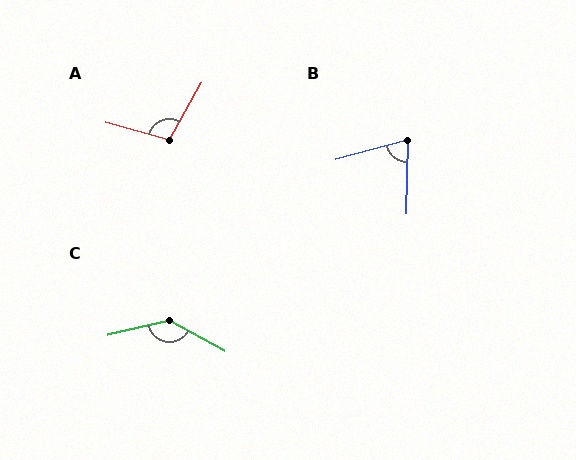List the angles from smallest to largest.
B (74°), A (104°), C (138°).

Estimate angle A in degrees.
Approximately 104 degrees.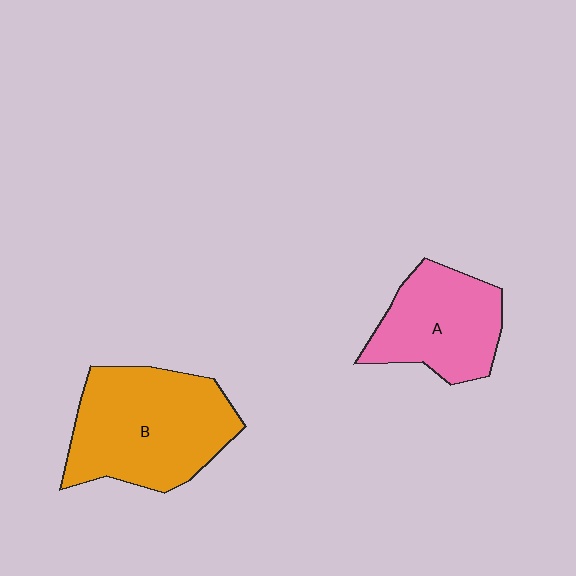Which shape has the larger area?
Shape B (orange).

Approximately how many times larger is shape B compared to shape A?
Approximately 1.4 times.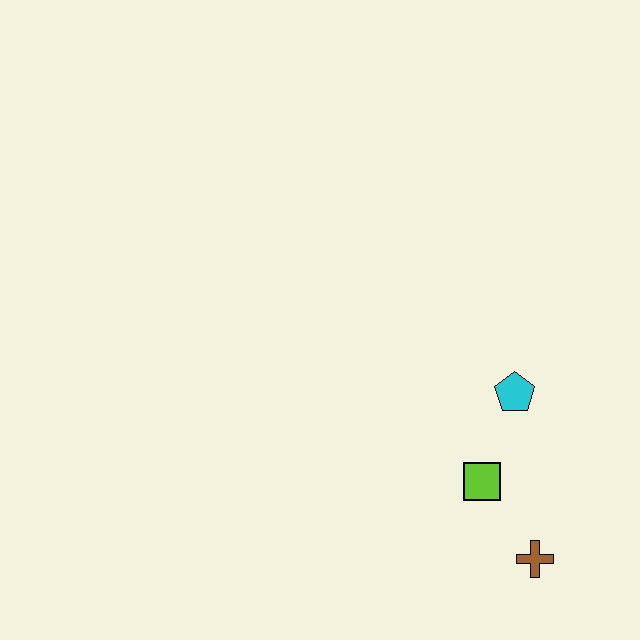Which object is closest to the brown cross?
The lime square is closest to the brown cross.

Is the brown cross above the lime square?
No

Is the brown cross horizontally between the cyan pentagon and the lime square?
No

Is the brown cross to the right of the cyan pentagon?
Yes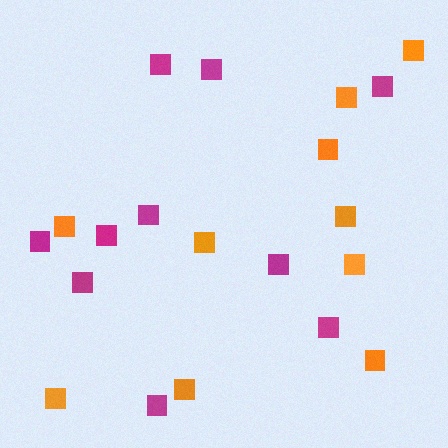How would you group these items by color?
There are 2 groups: one group of magenta squares (10) and one group of orange squares (10).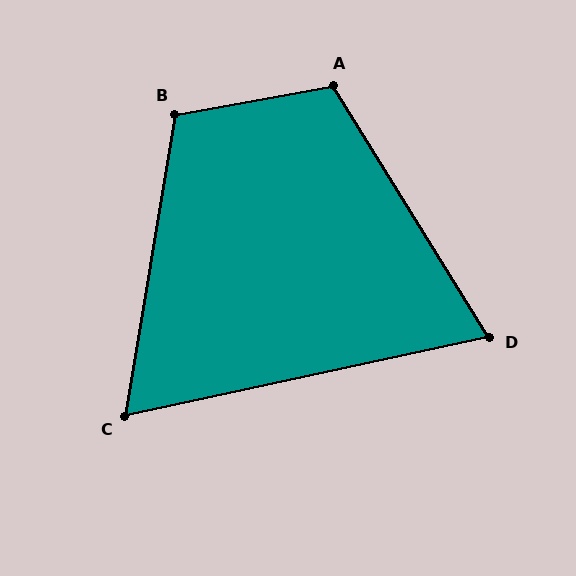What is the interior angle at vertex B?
Approximately 110 degrees (obtuse).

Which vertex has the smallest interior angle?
C, at approximately 69 degrees.